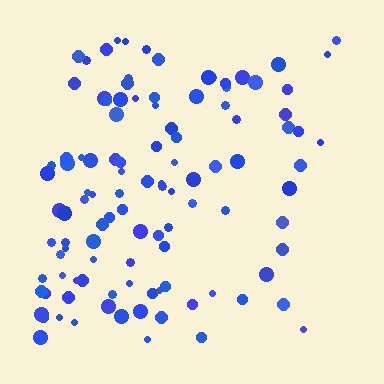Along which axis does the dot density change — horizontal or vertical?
Horizontal.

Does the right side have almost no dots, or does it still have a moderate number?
Still a moderate number, just noticeably fewer than the left.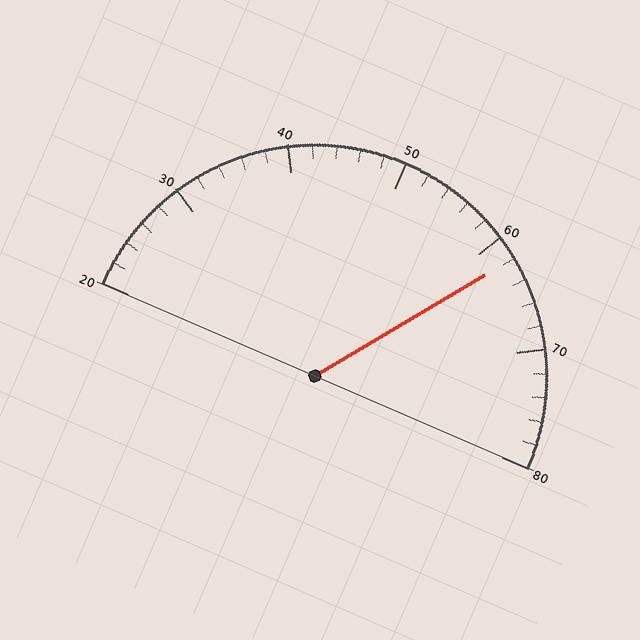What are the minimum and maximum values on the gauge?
The gauge ranges from 20 to 80.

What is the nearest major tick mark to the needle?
The nearest major tick mark is 60.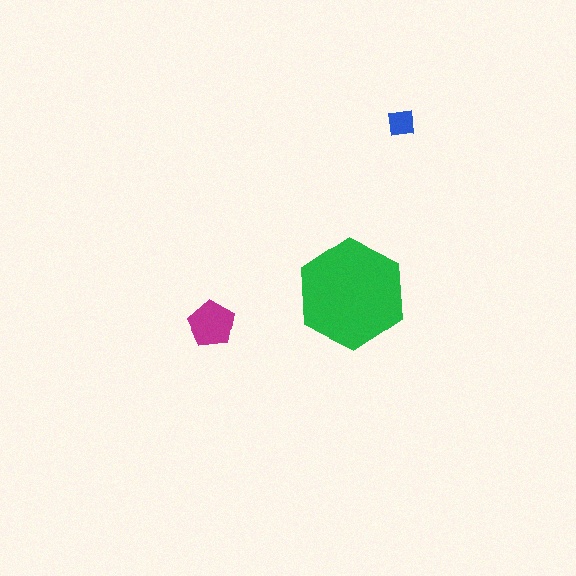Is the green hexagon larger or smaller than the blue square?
Larger.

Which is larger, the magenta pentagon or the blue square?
The magenta pentagon.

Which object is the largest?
The green hexagon.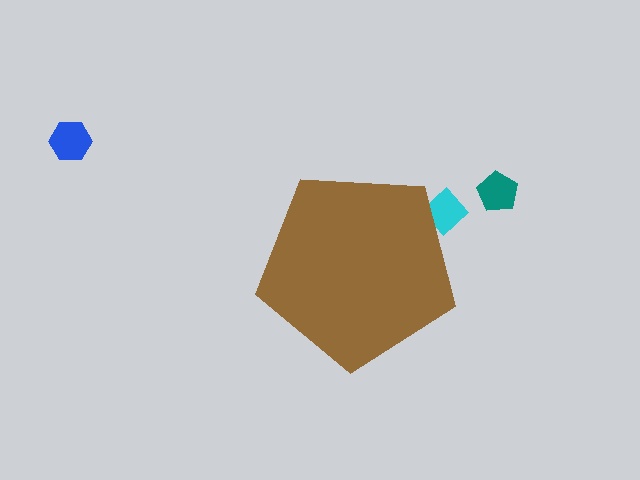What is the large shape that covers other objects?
A brown pentagon.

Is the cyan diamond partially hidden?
Yes, the cyan diamond is partially hidden behind the brown pentagon.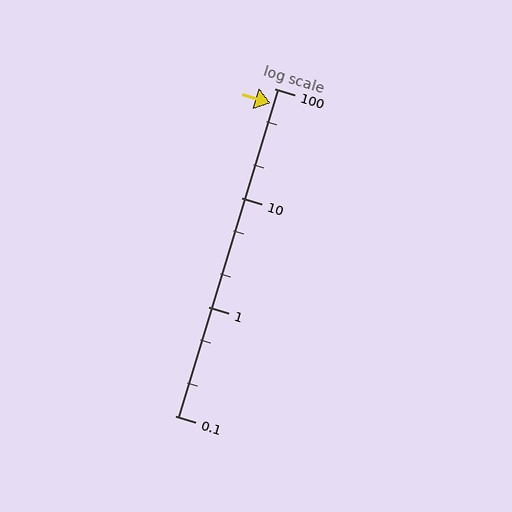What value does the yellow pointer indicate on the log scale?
The pointer indicates approximately 73.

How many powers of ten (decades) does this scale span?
The scale spans 3 decades, from 0.1 to 100.